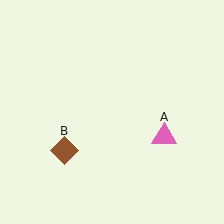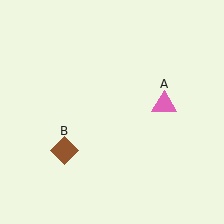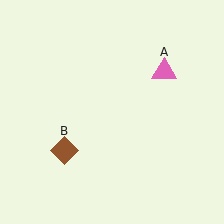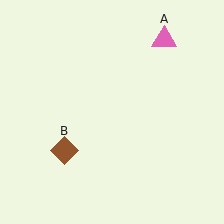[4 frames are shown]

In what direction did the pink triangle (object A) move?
The pink triangle (object A) moved up.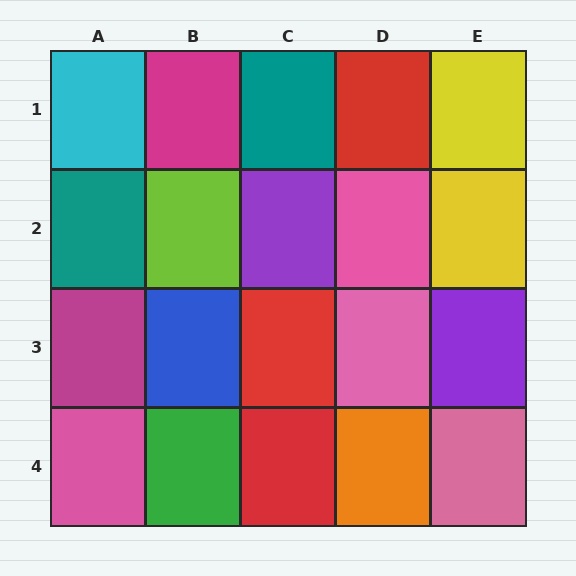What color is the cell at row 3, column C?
Red.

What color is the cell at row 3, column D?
Pink.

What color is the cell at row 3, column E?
Purple.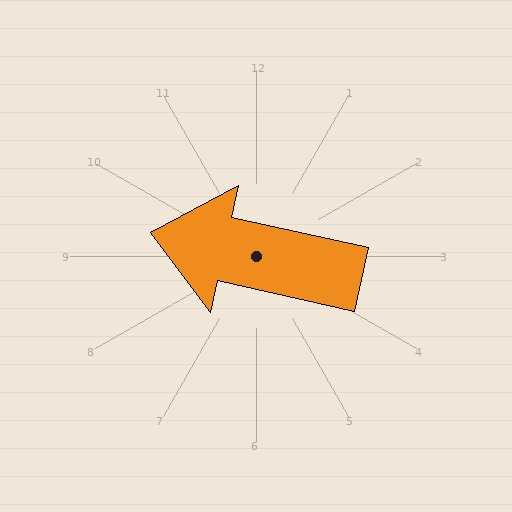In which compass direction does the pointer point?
West.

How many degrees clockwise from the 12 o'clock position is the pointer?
Approximately 282 degrees.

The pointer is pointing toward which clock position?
Roughly 9 o'clock.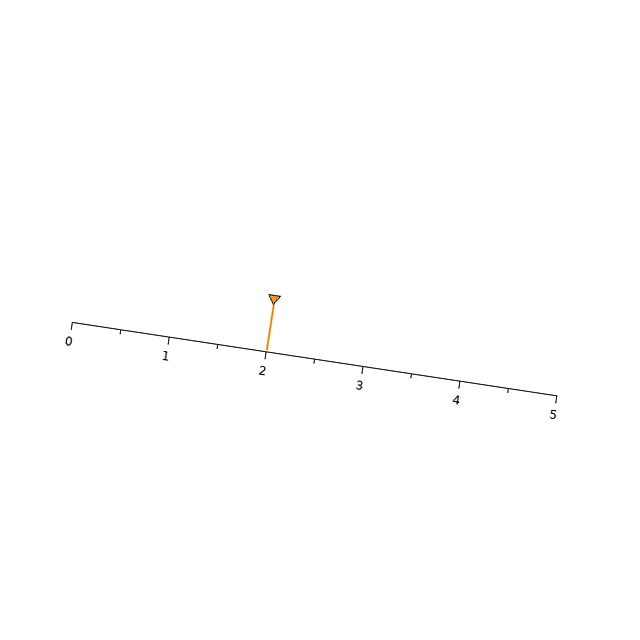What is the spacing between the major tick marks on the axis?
The major ticks are spaced 1 apart.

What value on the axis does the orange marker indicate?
The marker indicates approximately 2.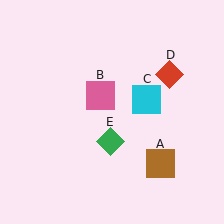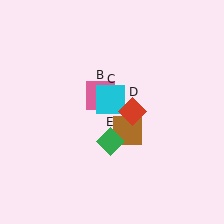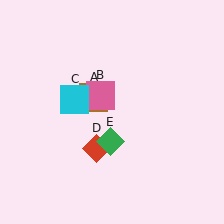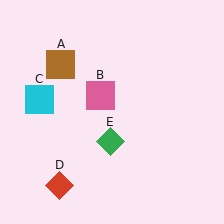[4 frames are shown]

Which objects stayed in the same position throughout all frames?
Pink square (object B) and green diamond (object E) remained stationary.